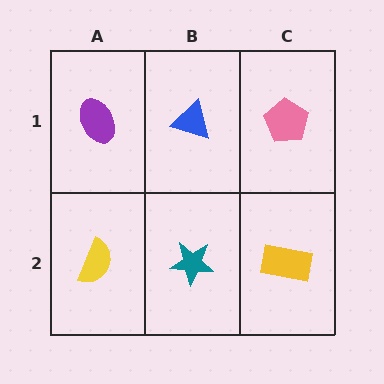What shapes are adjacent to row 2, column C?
A pink pentagon (row 1, column C), a teal star (row 2, column B).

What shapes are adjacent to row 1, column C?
A yellow rectangle (row 2, column C), a blue triangle (row 1, column B).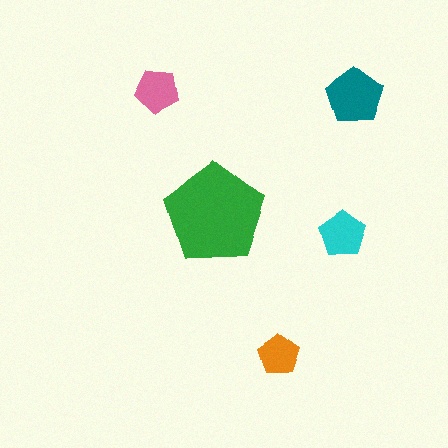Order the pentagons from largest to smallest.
the green one, the teal one, the cyan one, the pink one, the orange one.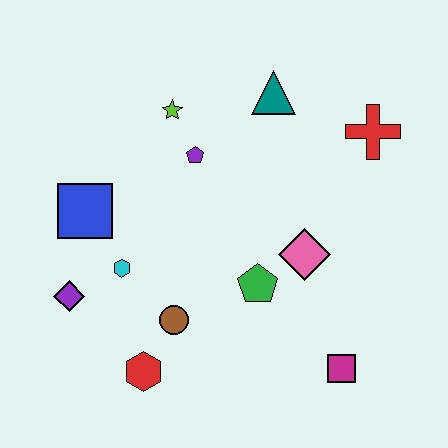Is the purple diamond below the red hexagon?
No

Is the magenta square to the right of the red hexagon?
Yes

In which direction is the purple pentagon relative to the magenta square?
The purple pentagon is above the magenta square.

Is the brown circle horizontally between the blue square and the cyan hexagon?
No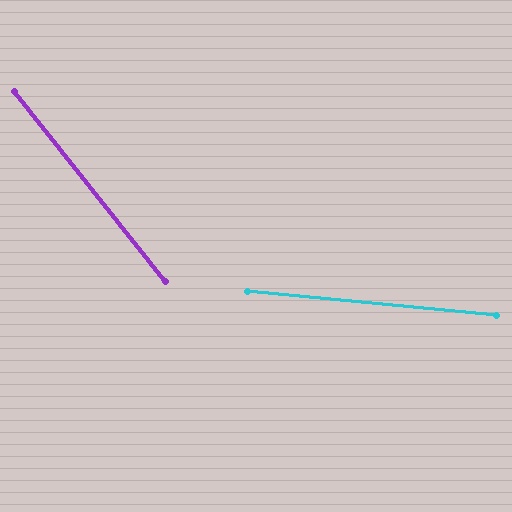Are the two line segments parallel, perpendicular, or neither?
Neither parallel nor perpendicular — they differ by about 46°.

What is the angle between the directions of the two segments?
Approximately 46 degrees.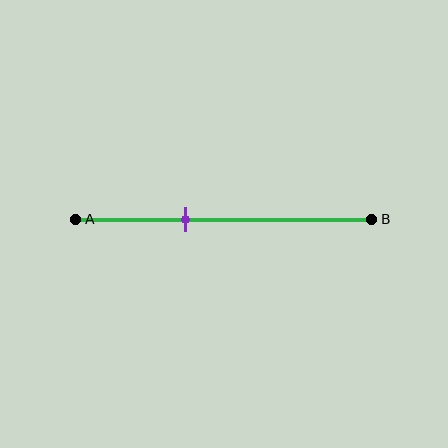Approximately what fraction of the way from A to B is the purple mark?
The purple mark is approximately 35% of the way from A to B.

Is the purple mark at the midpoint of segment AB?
No, the mark is at about 35% from A, not at the 50% midpoint.